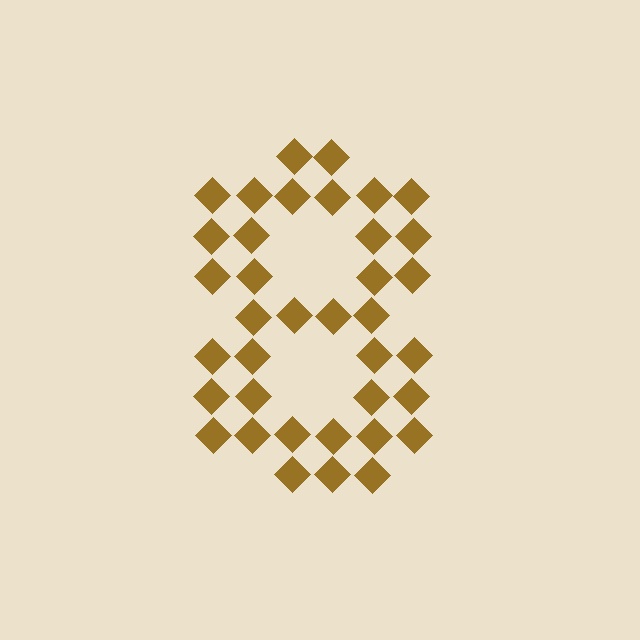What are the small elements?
The small elements are diamonds.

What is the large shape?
The large shape is the digit 8.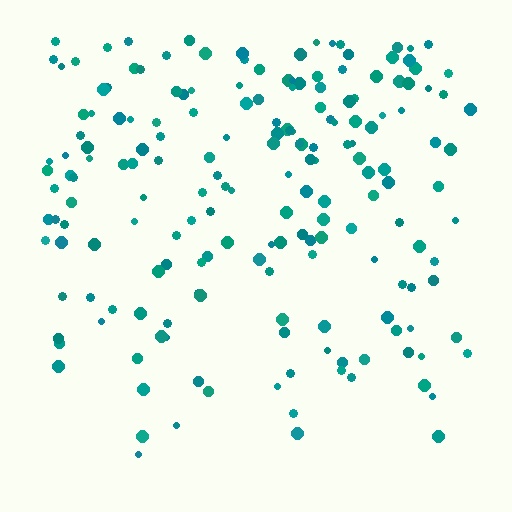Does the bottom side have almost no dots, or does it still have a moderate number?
Still a moderate number, just noticeably fewer than the top.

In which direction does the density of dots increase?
From bottom to top, with the top side densest.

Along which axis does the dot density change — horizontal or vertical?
Vertical.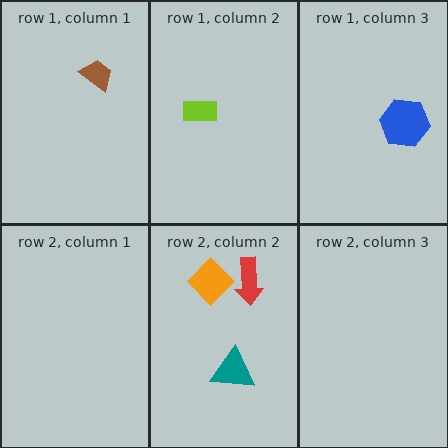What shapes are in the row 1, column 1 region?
The brown trapezoid.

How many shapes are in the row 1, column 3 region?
1.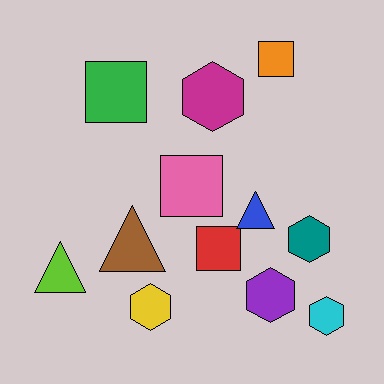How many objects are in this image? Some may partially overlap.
There are 12 objects.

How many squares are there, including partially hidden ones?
There are 4 squares.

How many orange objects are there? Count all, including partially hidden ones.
There is 1 orange object.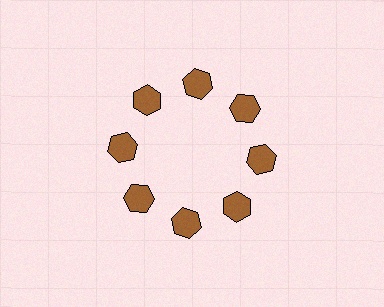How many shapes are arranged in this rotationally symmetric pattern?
There are 8 shapes, arranged in 8 groups of 1.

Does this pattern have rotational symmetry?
Yes, this pattern has 8-fold rotational symmetry. It looks the same after rotating 45 degrees around the center.